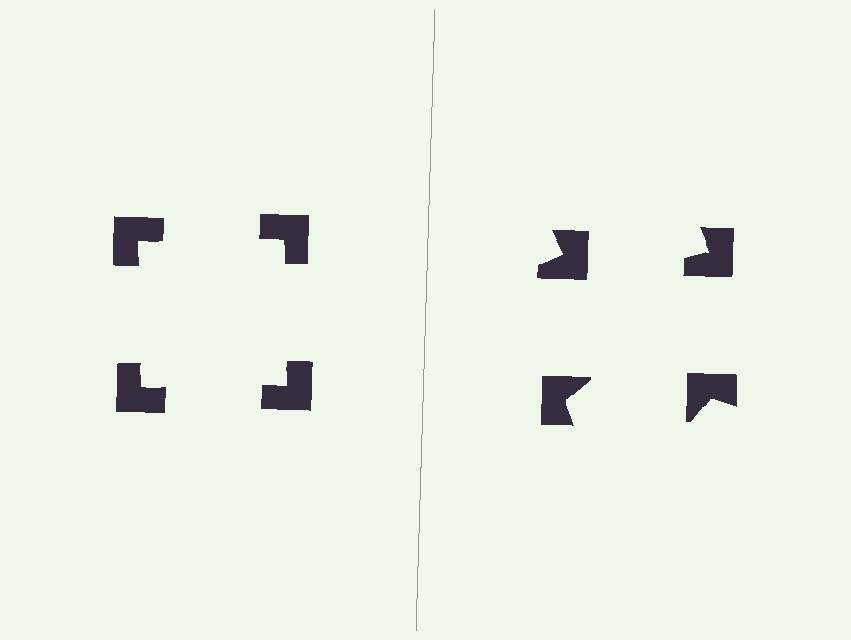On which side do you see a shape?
An illusory square appears on the left side. On the right side the wedge cuts are rotated, so no coherent shape forms.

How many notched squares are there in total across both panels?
8 — 4 on each side.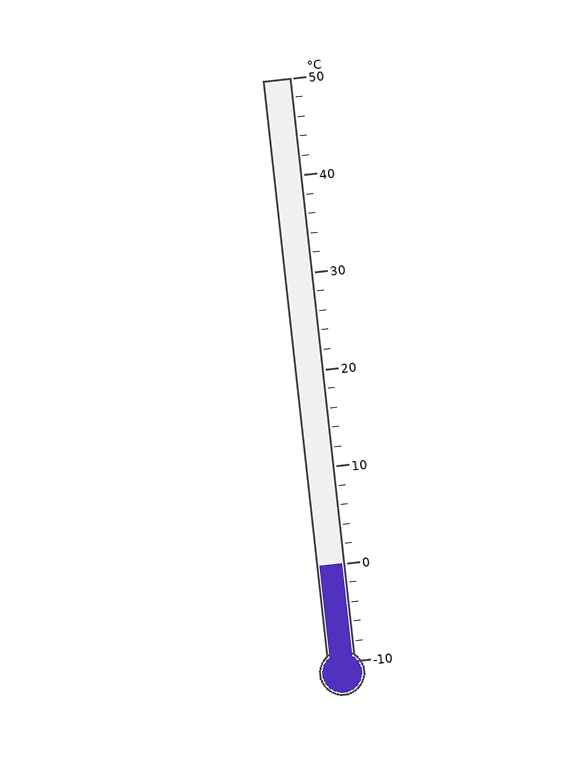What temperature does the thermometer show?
The thermometer shows approximately 0°C.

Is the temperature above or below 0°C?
The temperature is at 0°C.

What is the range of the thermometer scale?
The thermometer scale ranges from -10°C to 50°C.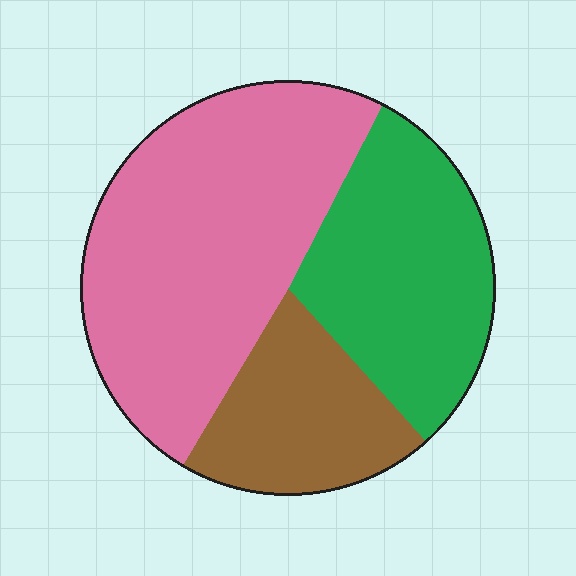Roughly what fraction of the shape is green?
Green takes up about one third (1/3) of the shape.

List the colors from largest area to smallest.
From largest to smallest: pink, green, brown.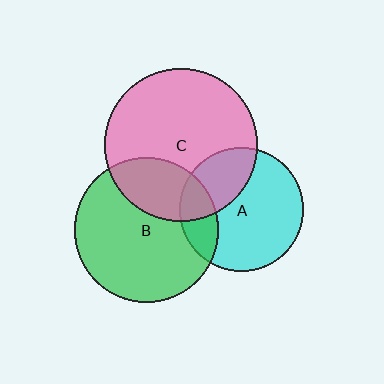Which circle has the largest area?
Circle C (pink).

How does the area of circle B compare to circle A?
Approximately 1.4 times.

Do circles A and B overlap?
Yes.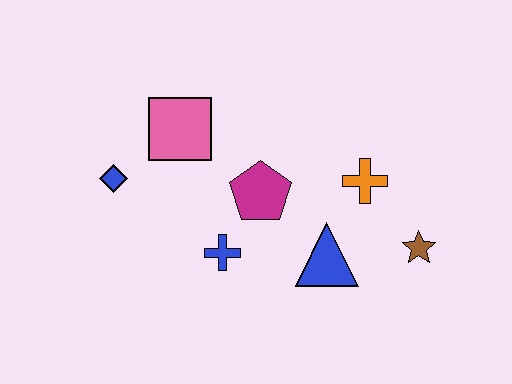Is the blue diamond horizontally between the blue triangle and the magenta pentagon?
No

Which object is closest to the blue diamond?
The pink square is closest to the blue diamond.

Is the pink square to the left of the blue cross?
Yes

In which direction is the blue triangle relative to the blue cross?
The blue triangle is to the right of the blue cross.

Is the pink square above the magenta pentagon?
Yes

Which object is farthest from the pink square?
The brown star is farthest from the pink square.